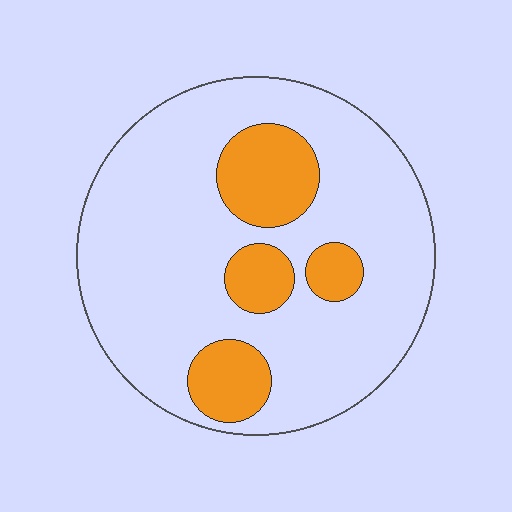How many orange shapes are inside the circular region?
4.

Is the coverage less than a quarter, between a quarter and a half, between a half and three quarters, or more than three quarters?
Less than a quarter.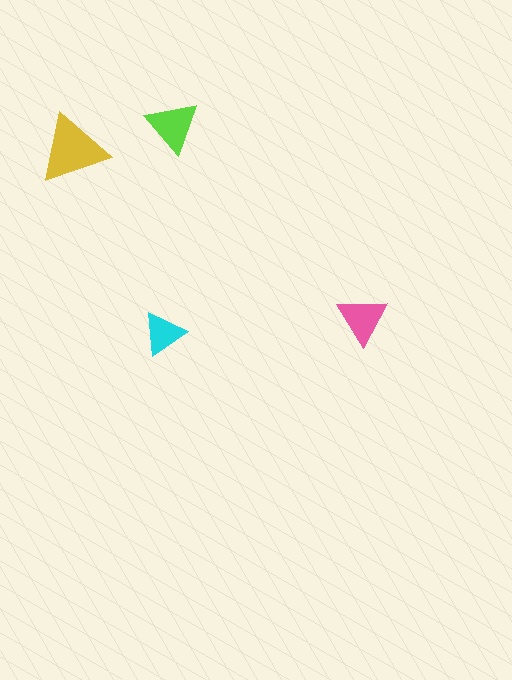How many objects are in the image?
There are 4 objects in the image.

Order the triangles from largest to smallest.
the yellow one, the lime one, the pink one, the cyan one.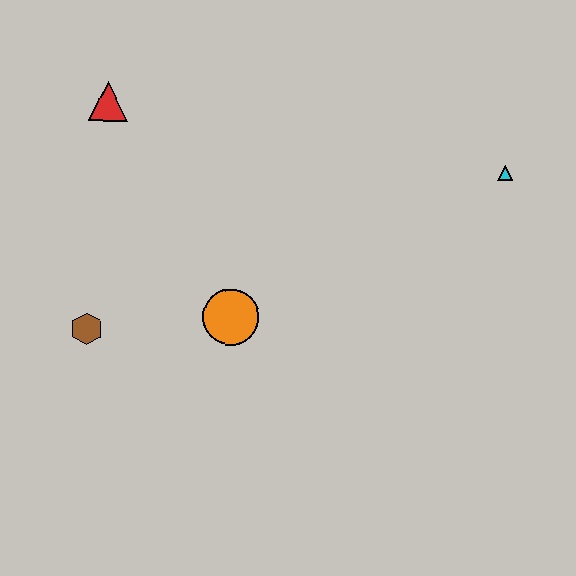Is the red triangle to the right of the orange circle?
No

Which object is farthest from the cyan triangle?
The brown hexagon is farthest from the cyan triangle.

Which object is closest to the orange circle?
The brown hexagon is closest to the orange circle.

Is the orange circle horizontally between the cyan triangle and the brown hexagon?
Yes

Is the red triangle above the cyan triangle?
Yes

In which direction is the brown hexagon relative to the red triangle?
The brown hexagon is below the red triangle.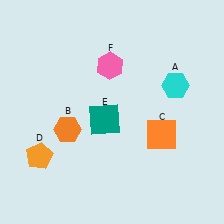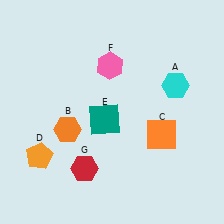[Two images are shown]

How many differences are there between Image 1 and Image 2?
There is 1 difference between the two images.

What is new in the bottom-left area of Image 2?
A red hexagon (G) was added in the bottom-left area of Image 2.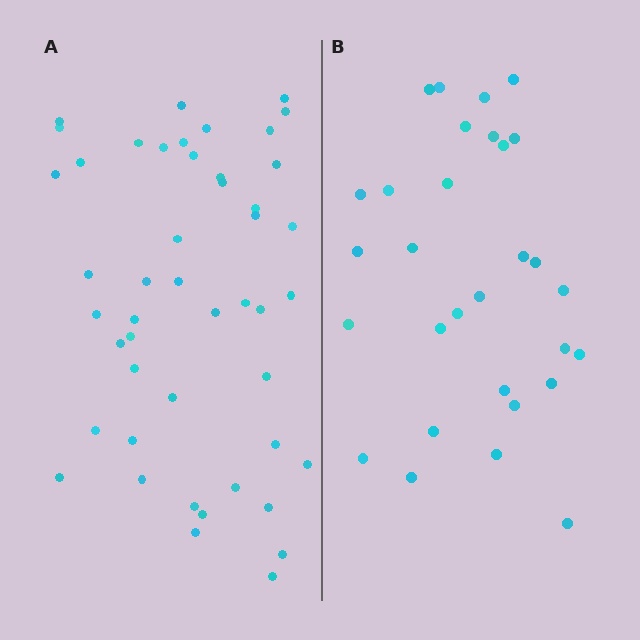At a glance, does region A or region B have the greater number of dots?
Region A (the left region) has more dots.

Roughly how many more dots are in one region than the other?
Region A has approximately 15 more dots than region B.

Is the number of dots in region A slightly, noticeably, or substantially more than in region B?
Region A has substantially more. The ratio is roughly 1.6 to 1.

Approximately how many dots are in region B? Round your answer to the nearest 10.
About 30 dots.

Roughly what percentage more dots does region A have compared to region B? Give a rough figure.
About 55% more.